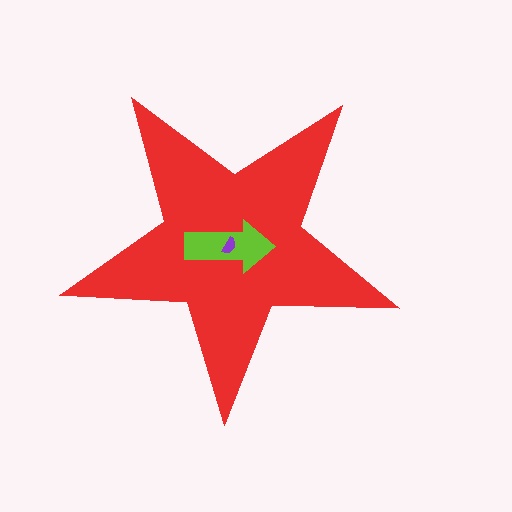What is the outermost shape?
The red star.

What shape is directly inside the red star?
The lime arrow.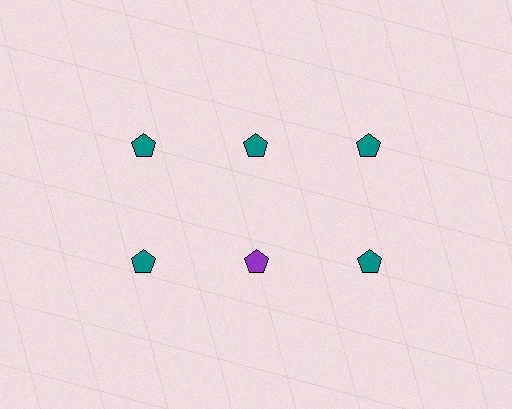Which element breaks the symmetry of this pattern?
The purple pentagon in the second row, second from left column breaks the symmetry. All other shapes are teal pentagons.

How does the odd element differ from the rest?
It has a different color: purple instead of teal.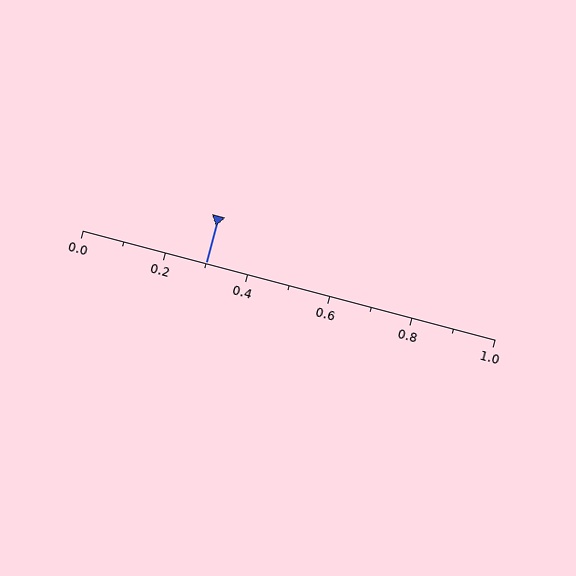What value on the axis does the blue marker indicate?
The marker indicates approximately 0.3.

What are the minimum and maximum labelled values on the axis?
The axis runs from 0.0 to 1.0.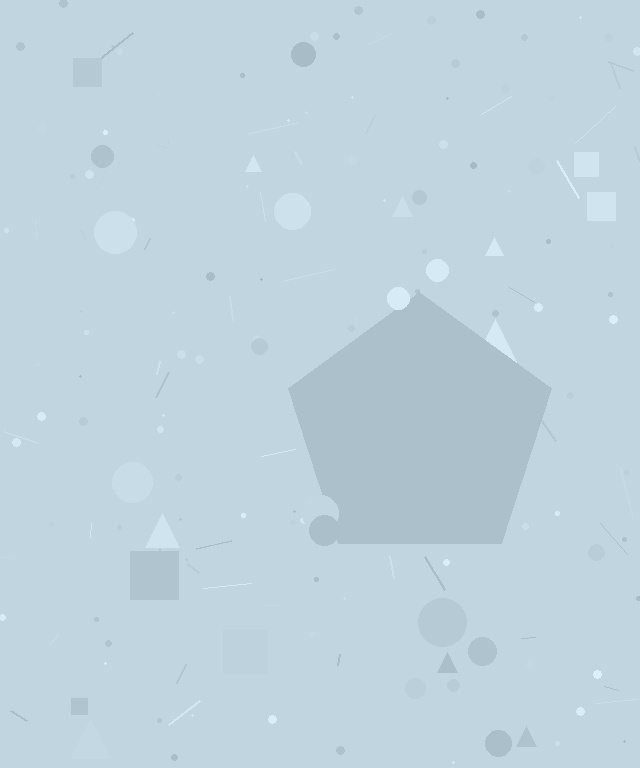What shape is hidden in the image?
A pentagon is hidden in the image.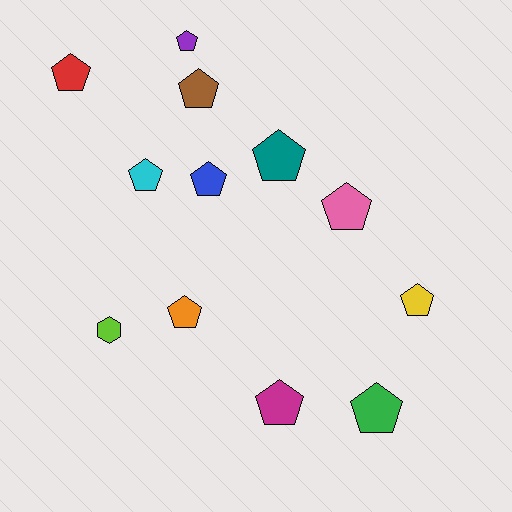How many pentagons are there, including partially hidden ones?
There are 11 pentagons.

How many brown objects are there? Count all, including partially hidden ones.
There is 1 brown object.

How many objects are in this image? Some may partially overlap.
There are 12 objects.